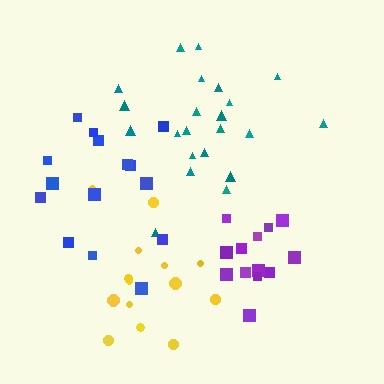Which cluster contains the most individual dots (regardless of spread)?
Teal (22).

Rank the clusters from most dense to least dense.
purple, teal, yellow, blue.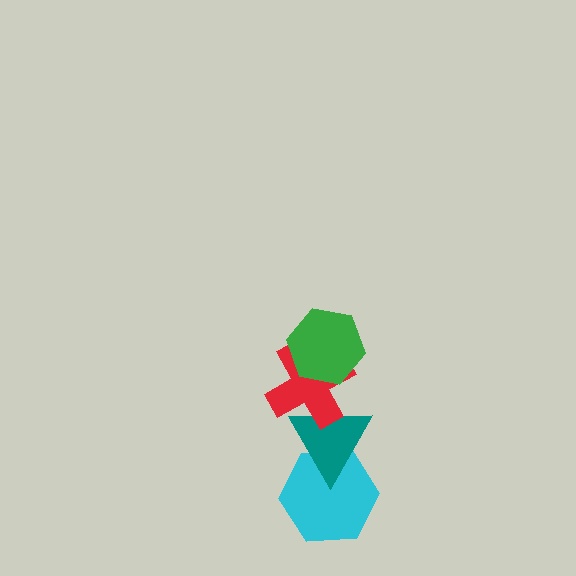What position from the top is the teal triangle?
The teal triangle is 3rd from the top.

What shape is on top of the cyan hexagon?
The teal triangle is on top of the cyan hexagon.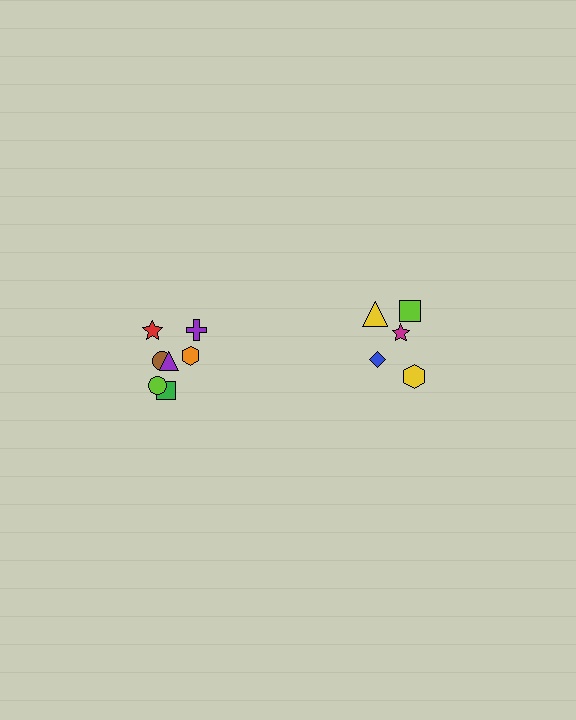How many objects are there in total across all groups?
There are 12 objects.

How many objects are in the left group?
There are 7 objects.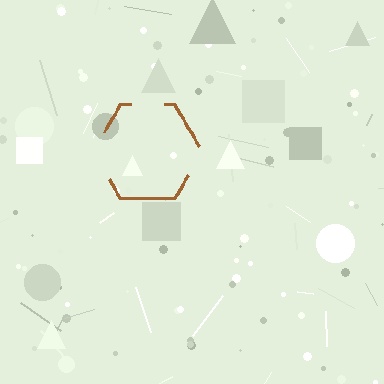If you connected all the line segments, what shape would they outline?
They would outline a hexagon.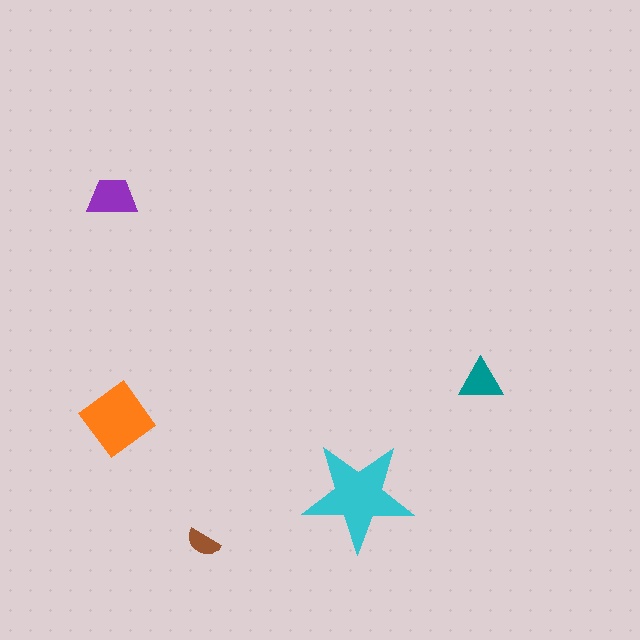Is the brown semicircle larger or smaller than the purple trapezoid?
Smaller.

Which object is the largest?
The cyan star.